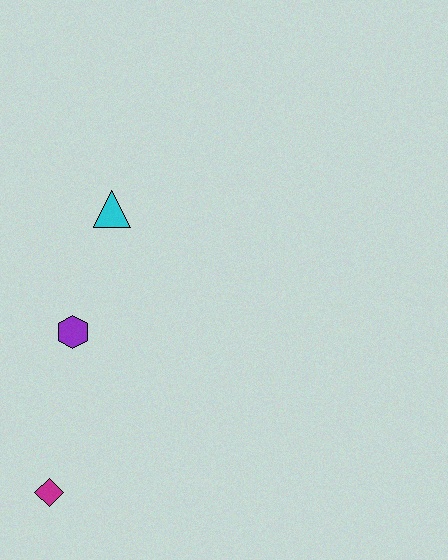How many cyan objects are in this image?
There is 1 cyan object.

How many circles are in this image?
There are no circles.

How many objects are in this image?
There are 3 objects.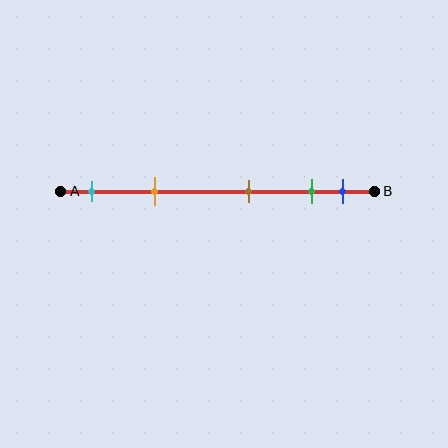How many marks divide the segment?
There are 5 marks dividing the segment.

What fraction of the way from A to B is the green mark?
The green mark is approximately 80% (0.8) of the way from A to B.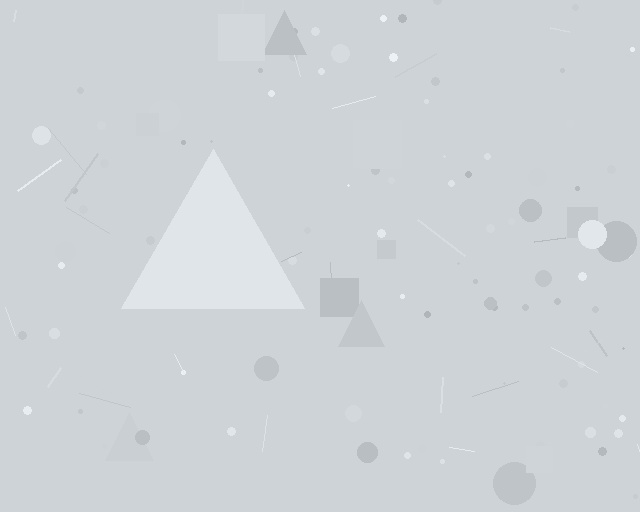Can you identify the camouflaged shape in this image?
The camouflaged shape is a triangle.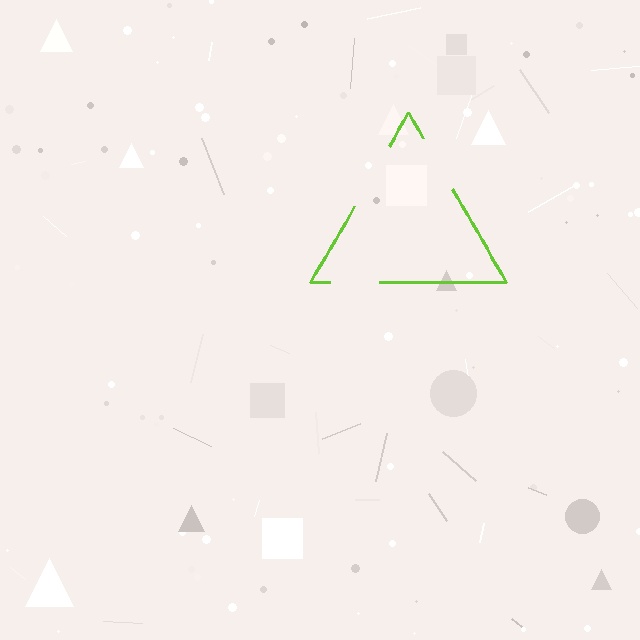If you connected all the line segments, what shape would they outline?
They would outline a triangle.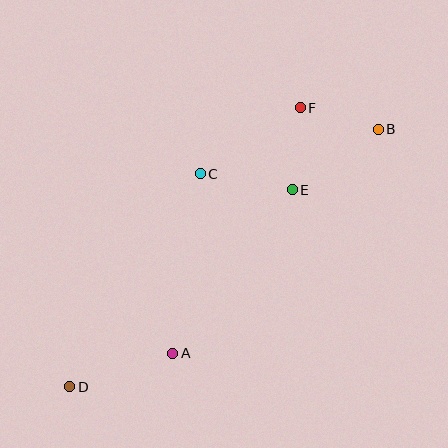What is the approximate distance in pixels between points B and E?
The distance between B and E is approximately 105 pixels.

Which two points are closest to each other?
Points B and F are closest to each other.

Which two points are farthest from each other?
Points B and D are farthest from each other.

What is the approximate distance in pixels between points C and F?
The distance between C and F is approximately 120 pixels.